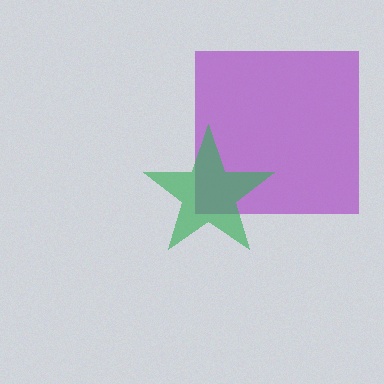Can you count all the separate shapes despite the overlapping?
Yes, there are 2 separate shapes.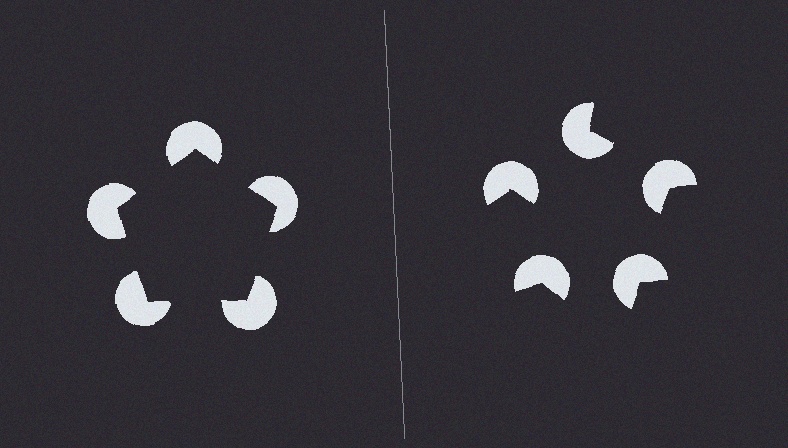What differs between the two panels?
The pac-man discs are positioned identically on both sides; only the wedge orientations differ. On the left they align to a pentagon; on the right they are misaligned.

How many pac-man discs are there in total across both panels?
10 — 5 on each side.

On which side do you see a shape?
An illusory pentagon appears on the left side. On the right side the wedge cuts are rotated, so no coherent shape forms.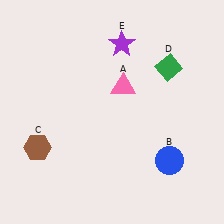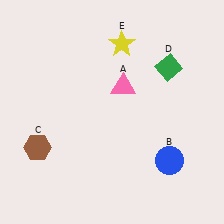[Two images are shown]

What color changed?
The star (E) changed from purple in Image 1 to yellow in Image 2.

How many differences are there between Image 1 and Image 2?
There is 1 difference between the two images.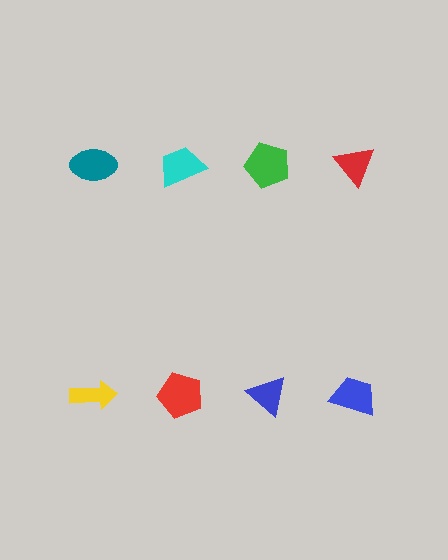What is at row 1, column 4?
A red triangle.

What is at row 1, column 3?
A green pentagon.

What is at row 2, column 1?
A yellow arrow.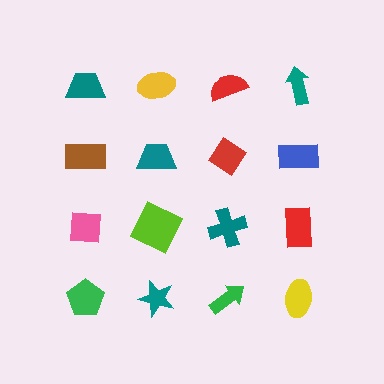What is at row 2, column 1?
A brown rectangle.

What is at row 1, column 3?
A red semicircle.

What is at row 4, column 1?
A green pentagon.